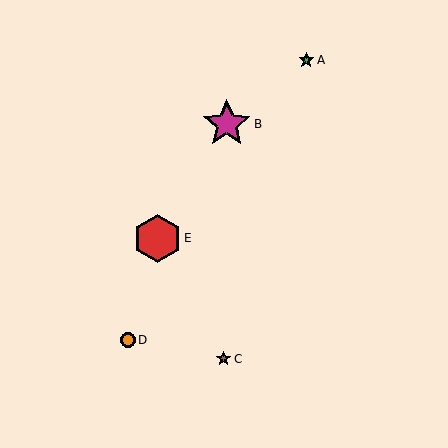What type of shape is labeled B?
Shape B is a magenta star.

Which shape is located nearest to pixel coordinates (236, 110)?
The magenta star (labeled B) at (227, 124) is nearest to that location.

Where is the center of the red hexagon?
The center of the red hexagon is at (157, 238).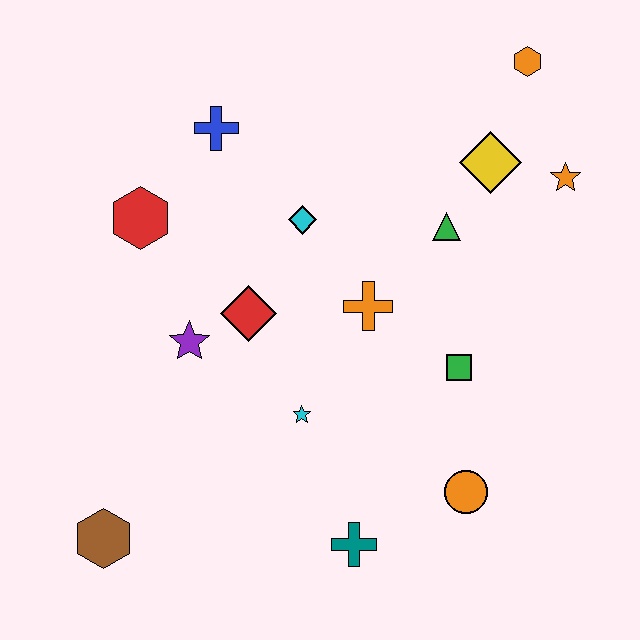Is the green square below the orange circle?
No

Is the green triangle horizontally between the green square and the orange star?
No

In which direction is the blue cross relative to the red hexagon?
The blue cross is above the red hexagon.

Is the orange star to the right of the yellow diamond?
Yes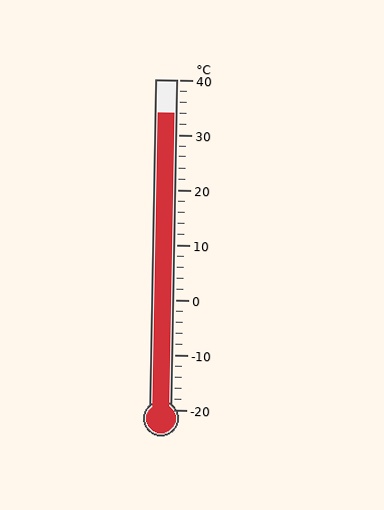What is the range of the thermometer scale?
The thermometer scale ranges from -20°C to 40°C.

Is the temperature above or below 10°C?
The temperature is above 10°C.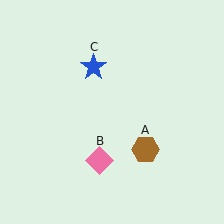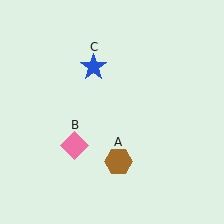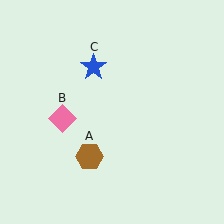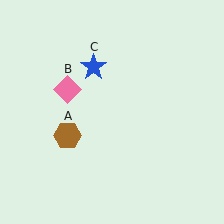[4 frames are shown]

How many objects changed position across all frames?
2 objects changed position: brown hexagon (object A), pink diamond (object B).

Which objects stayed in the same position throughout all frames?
Blue star (object C) remained stationary.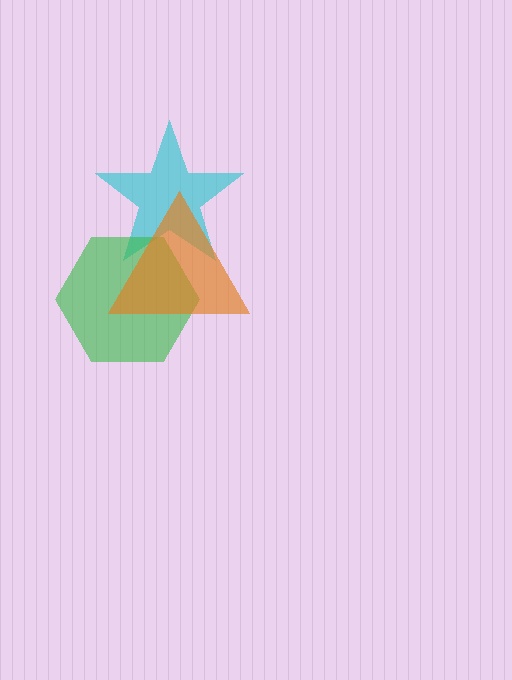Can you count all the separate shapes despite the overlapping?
Yes, there are 3 separate shapes.